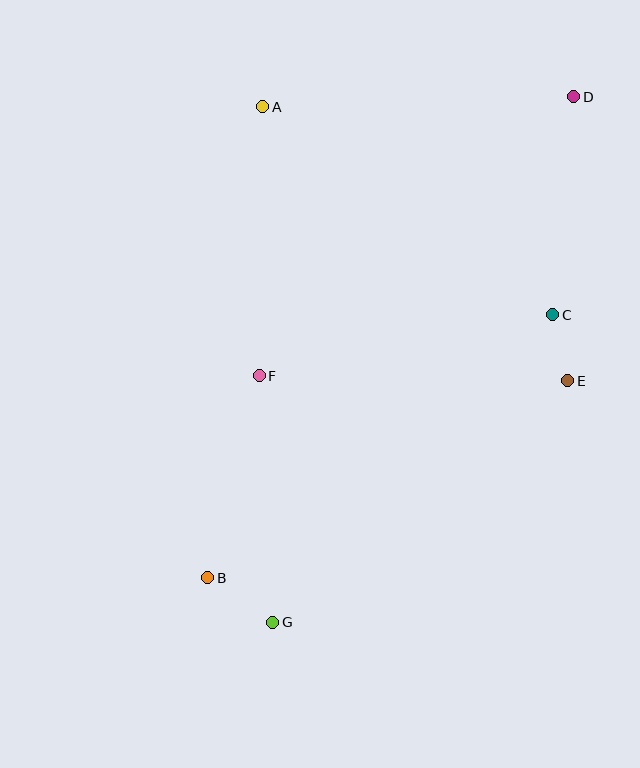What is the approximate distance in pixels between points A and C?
The distance between A and C is approximately 357 pixels.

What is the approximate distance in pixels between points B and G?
The distance between B and G is approximately 78 pixels.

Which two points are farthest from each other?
Points D and G are farthest from each other.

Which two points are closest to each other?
Points C and E are closest to each other.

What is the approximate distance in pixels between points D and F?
The distance between D and F is approximately 420 pixels.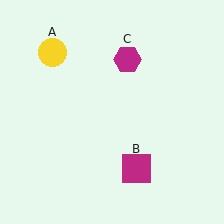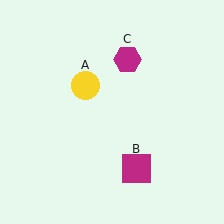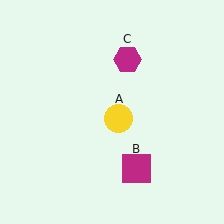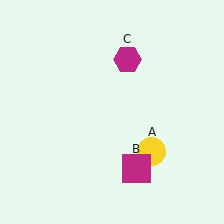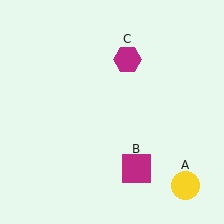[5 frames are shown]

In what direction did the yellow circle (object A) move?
The yellow circle (object A) moved down and to the right.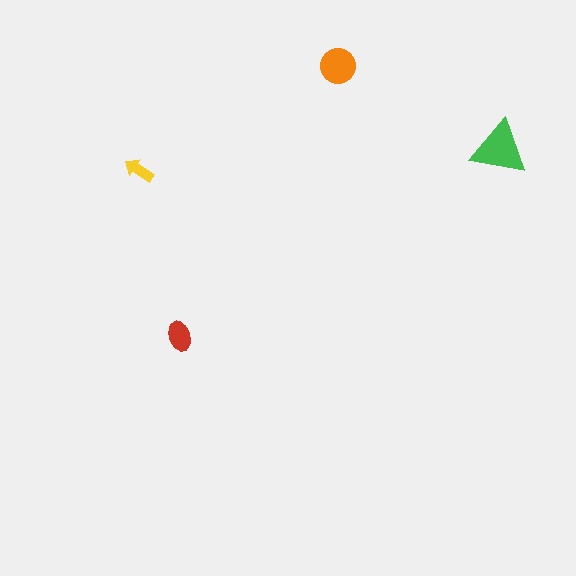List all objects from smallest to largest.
The yellow arrow, the red ellipse, the orange circle, the green triangle.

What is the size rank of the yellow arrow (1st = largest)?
4th.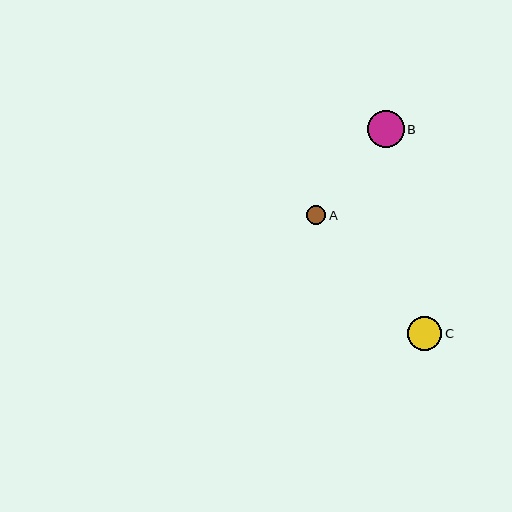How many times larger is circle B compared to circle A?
Circle B is approximately 1.9 times the size of circle A.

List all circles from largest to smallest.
From largest to smallest: B, C, A.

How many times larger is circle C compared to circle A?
Circle C is approximately 1.8 times the size of circle A.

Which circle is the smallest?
Circle A is the smallest with a size of approximately 19 pixels.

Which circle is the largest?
Circle B is the largest with a size of approximately 37 pixels.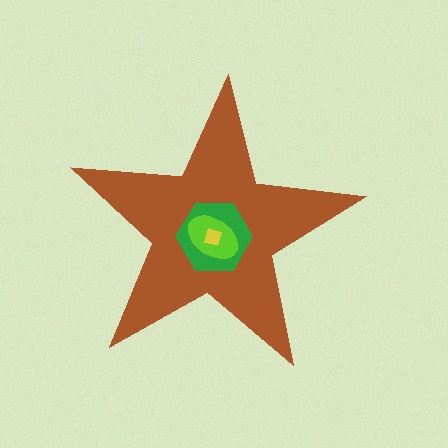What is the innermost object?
The yellow square.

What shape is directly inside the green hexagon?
The lime ellipse.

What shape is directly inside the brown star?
The green hexagon.